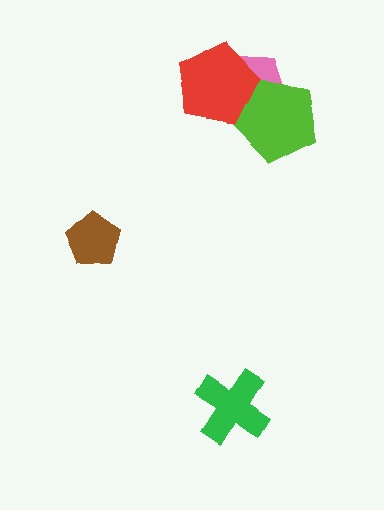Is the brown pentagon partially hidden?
No, no other shape covers it.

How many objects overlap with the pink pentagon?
2 objects overlap with the pink pentagon.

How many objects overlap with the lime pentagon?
2 objects overlap with the lime pentagon.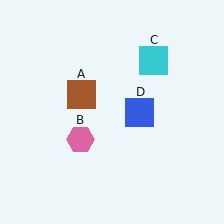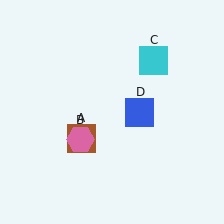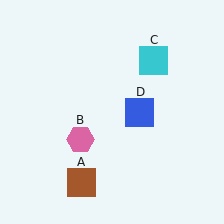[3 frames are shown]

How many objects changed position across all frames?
1 object changed position: brown square (object A).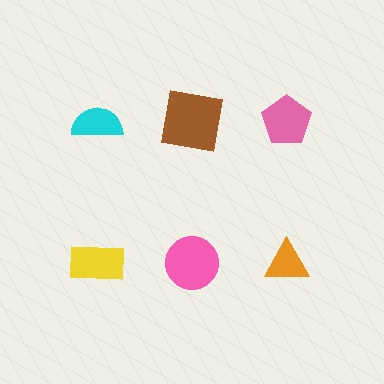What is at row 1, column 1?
A cyan semicircle.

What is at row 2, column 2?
A pink circle.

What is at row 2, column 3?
An orange triangle.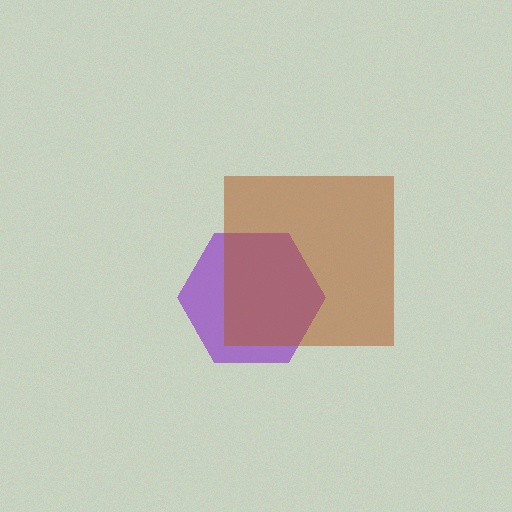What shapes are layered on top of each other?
The layered shapes are: a purple hexagon, a brown square.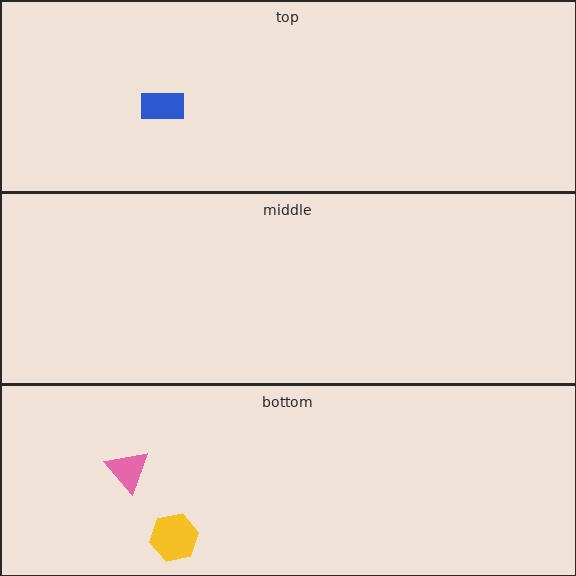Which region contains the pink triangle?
The bottom region.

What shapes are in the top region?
The blue rectangle.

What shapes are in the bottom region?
The yellow hexagon, the pink triangle.